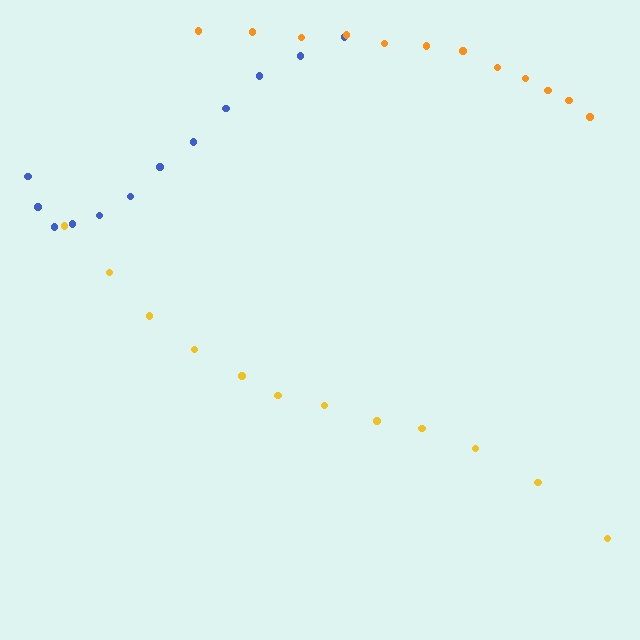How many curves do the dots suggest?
There are 3 distinct paths.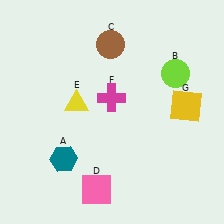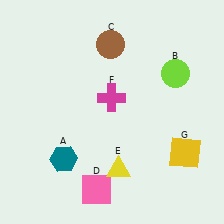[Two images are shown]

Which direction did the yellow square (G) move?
The yellow square (G) moved down.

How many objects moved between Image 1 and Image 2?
2 objects moved between the two images.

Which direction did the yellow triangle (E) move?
The yellow triangle (E) moved down.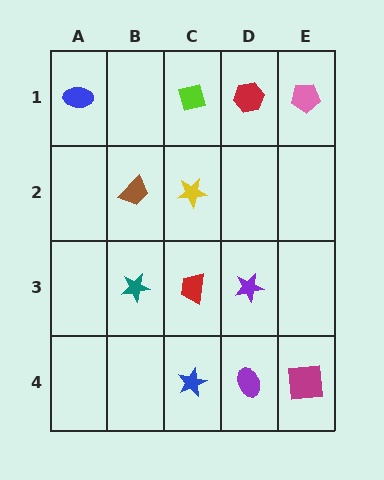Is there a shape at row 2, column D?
No, that cell is empty.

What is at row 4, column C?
A blue star.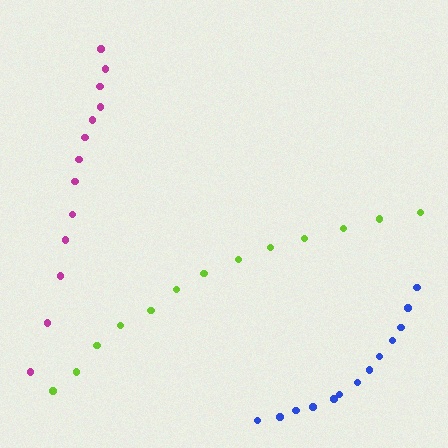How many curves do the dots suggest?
There are 3 distinct paths.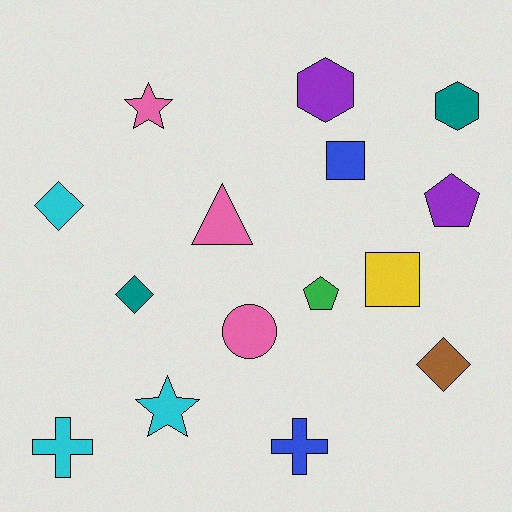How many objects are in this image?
There are 15 objects.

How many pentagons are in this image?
There are 2 pentagons.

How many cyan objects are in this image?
There are 3 cyan objects.